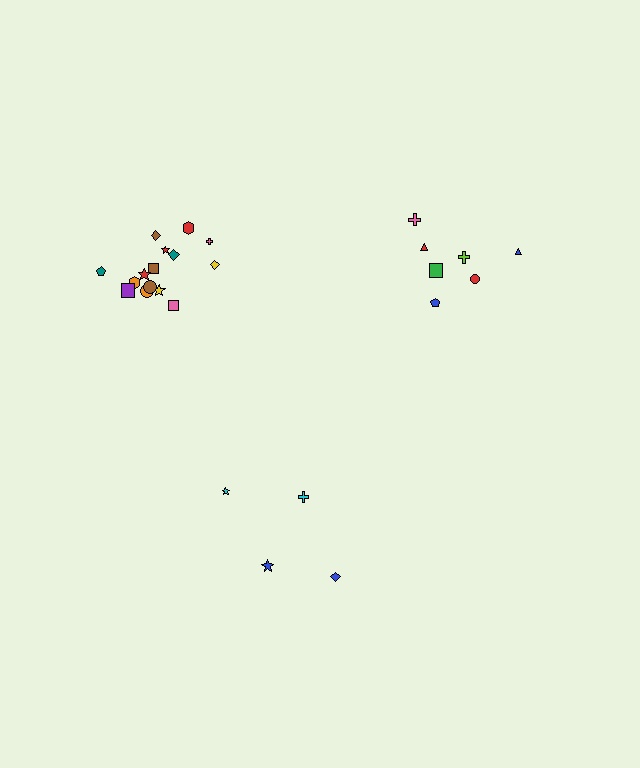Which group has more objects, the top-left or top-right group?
The top-left group.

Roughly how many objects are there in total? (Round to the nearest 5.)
Roughly 25 objects in total.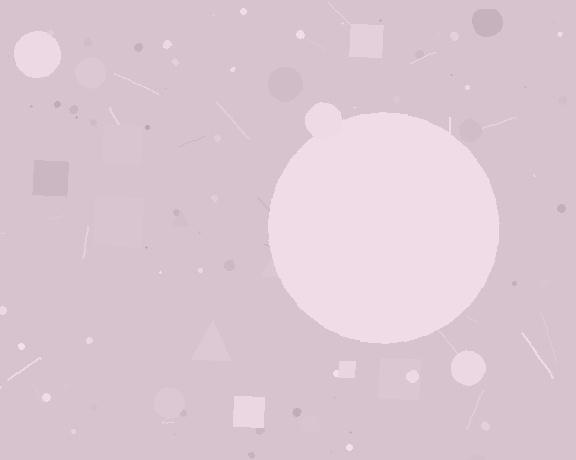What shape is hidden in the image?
A circle is hidden in the image.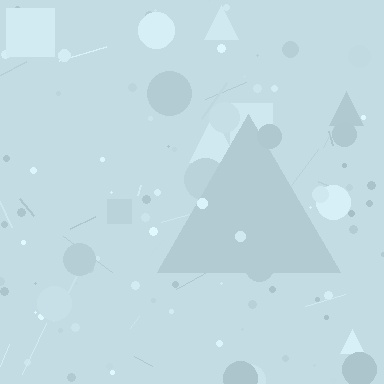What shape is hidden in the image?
A triangle is hidden in the image.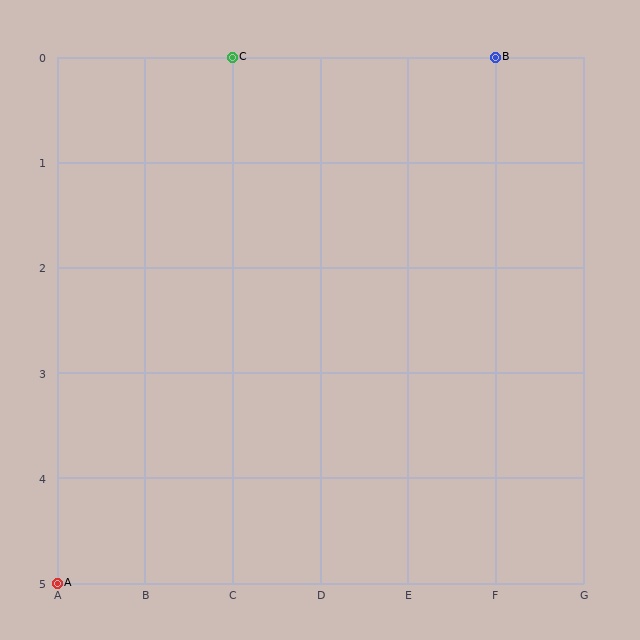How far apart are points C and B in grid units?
Points C and B are 3 columns apart.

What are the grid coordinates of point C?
Point C is at grid coordinates (C, 0).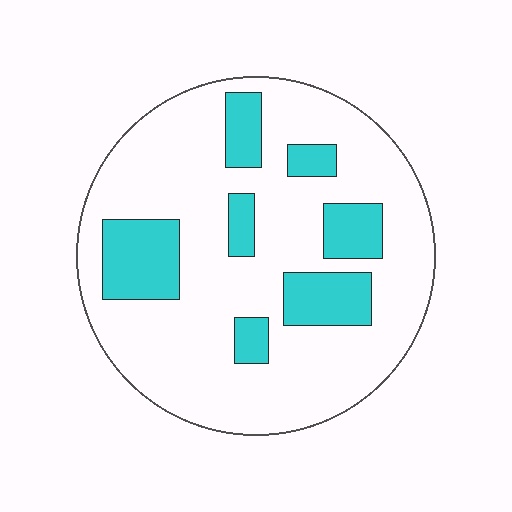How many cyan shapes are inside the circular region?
7.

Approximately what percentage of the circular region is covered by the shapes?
Approximately 20%.